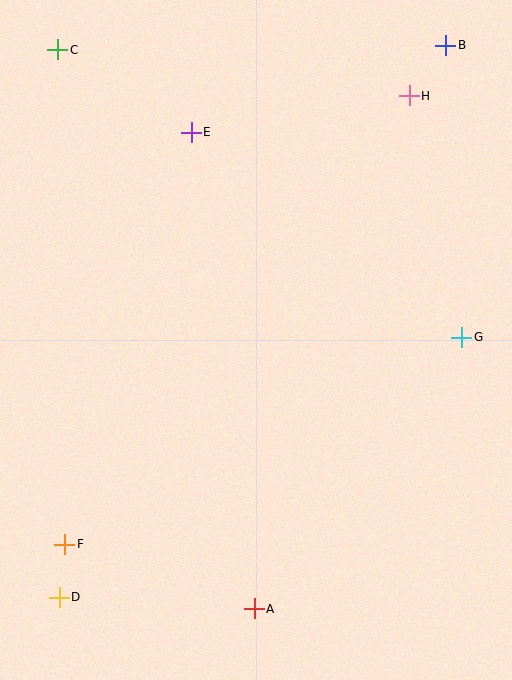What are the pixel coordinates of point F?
Point F is at (65, 544).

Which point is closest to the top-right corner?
Point B is closest to the top-right corner.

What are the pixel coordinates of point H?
Point H is at (409, 96).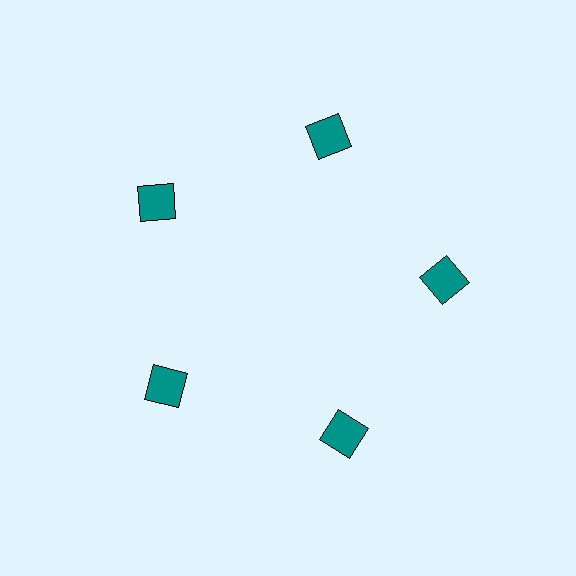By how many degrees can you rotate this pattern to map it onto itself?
The pattern maps onto itself every 72 degrees of rotation.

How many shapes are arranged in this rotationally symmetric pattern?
There are 5 shapes, arranged in 5 groups of 1.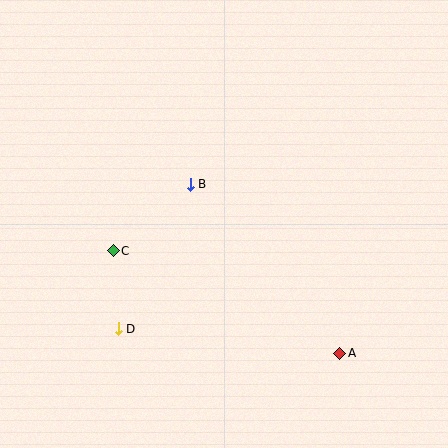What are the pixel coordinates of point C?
Point C is at (113, 251).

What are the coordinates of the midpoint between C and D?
The midpoint between C and D is at (116, 290).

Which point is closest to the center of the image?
Point B at (190, 184) is closest to the center.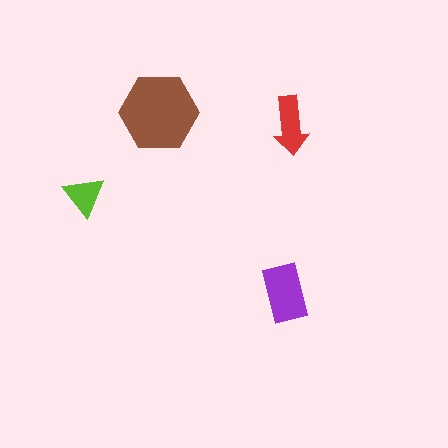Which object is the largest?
The brown hexagon.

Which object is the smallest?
The lime triangle.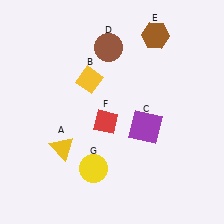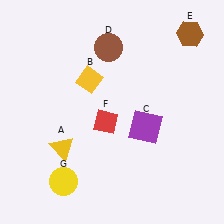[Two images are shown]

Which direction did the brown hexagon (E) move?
The brown hexagon (E) moved right.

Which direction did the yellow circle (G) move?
The yellow circle (G) moved left.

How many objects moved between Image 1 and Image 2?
2 objects moved between the two images.